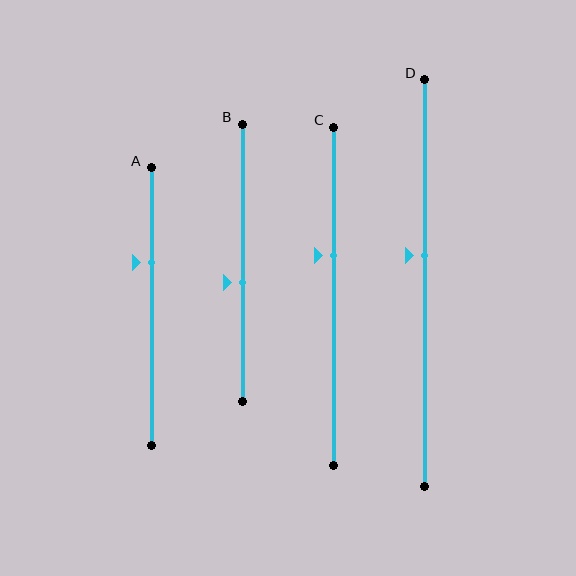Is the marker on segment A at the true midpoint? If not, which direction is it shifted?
No, the marker on segment A is shifted upward by about 16% of the segment length.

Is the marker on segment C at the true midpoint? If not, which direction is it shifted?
No, the marker on segment C is shifted upward by about 12% of the segment length.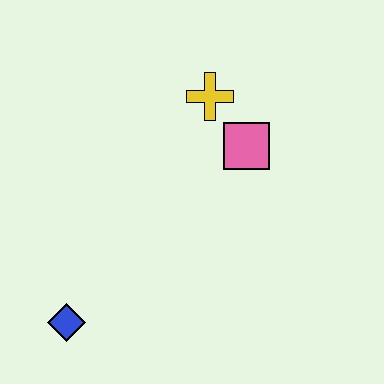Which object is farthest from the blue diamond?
The yellow cross is farthest from the blue diamond.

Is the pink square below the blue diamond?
No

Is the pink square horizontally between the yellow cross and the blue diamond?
No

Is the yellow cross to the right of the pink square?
No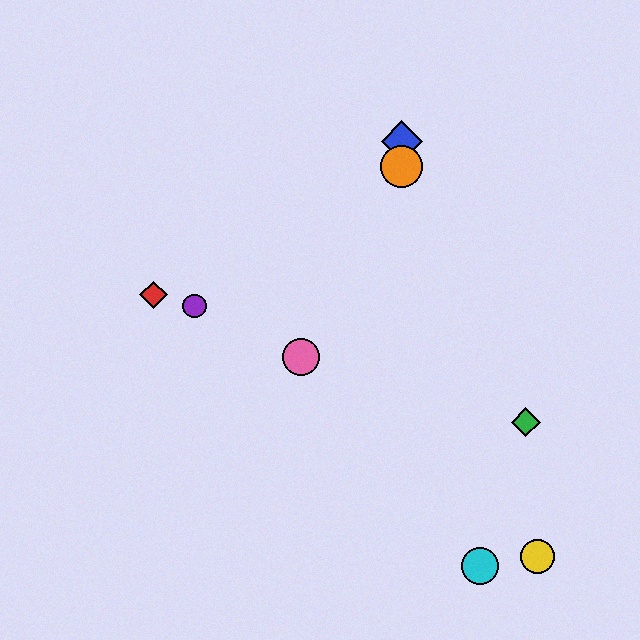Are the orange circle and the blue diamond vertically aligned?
Yes, both are at x≈402.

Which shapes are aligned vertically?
The blue diamond, the orange circle are aligned vertically.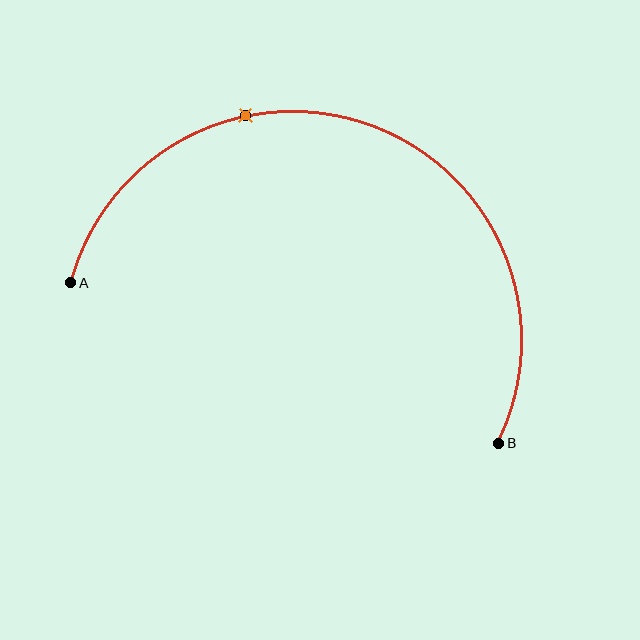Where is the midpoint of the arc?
The arc midpoint is the point on the curve farthest from the straight line joining A and B. It sits above that line.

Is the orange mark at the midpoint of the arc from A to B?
No. The orange mark lies on the arc but is closer to endpoint A. The arc midpoint would be at the point on the curve equidistant along the arc from both A and B.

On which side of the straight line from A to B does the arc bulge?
The arc bulges above the straight line connecting A and B.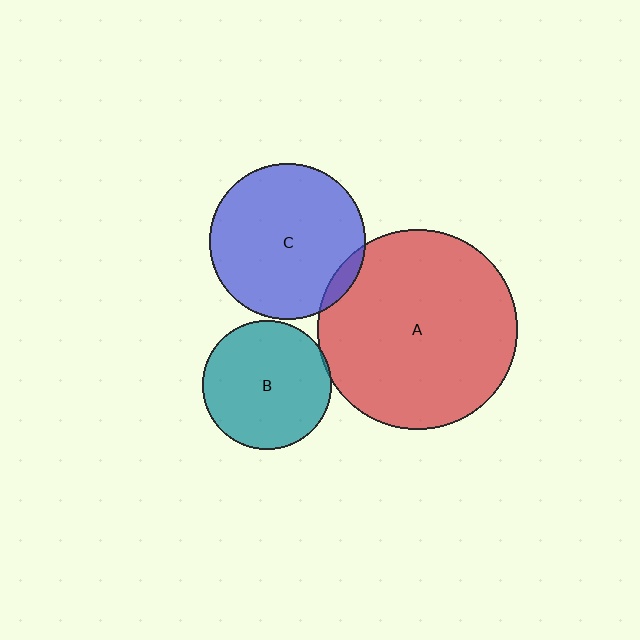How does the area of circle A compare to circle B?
Approximately 2.4 times.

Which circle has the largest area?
Circle A (red).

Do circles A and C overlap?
Yes.